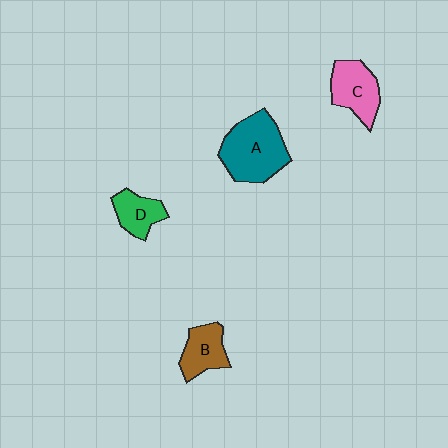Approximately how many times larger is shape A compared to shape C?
Approximately 1.5 times.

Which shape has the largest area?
Shape A (teal).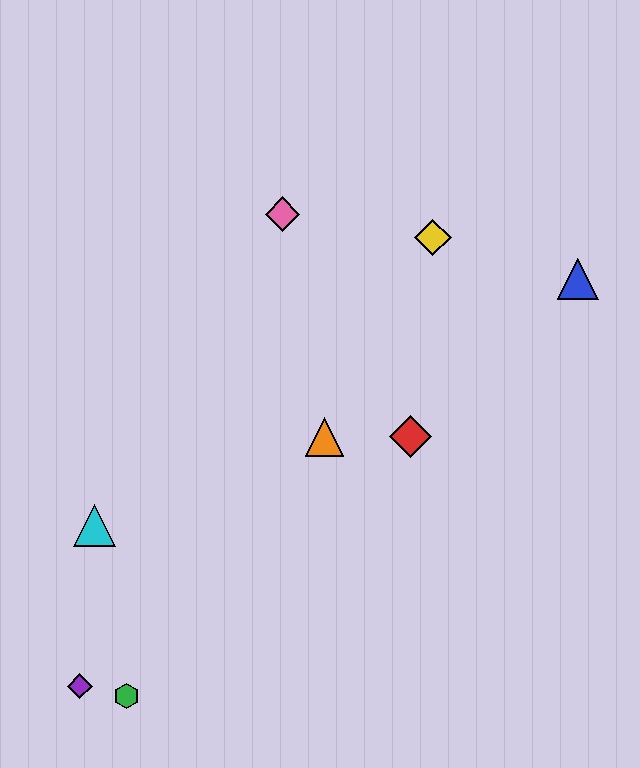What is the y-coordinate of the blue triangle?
The blue triangle is at y≈279.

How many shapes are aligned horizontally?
2 shapes (the red diamond, the orange triangle) are aligned horizontally.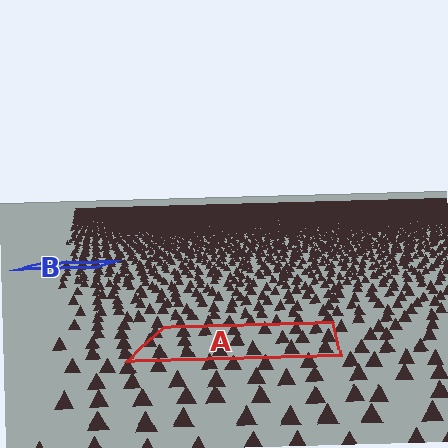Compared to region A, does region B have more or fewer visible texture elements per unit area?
Region B has more texture elements per unit area — they are packed more densely because it is farther away.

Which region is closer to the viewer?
Region A is closer. The texture elements there are larger and more spread out.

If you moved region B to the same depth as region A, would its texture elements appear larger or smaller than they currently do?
They would appear larger. At a closer depth, the same texture elements are projected at a bigger on-screen size.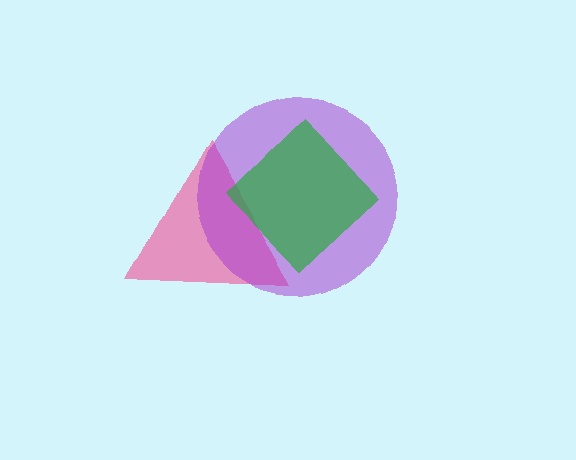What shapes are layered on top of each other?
The layered shapes are: a pink triangle, a purple circle, a green diamond.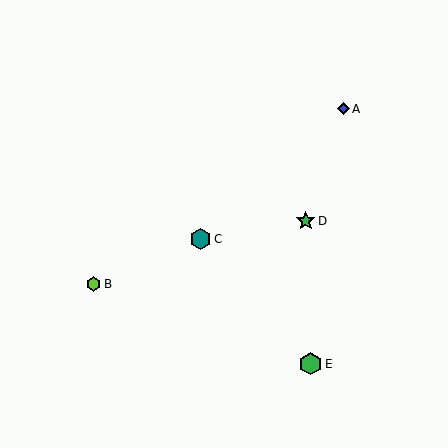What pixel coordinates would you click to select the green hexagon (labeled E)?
Click at (311, 364) to select the green hexagon E.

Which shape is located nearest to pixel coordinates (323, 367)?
The green hexagon (labeled E) at (311, 364) is nearest to that location.